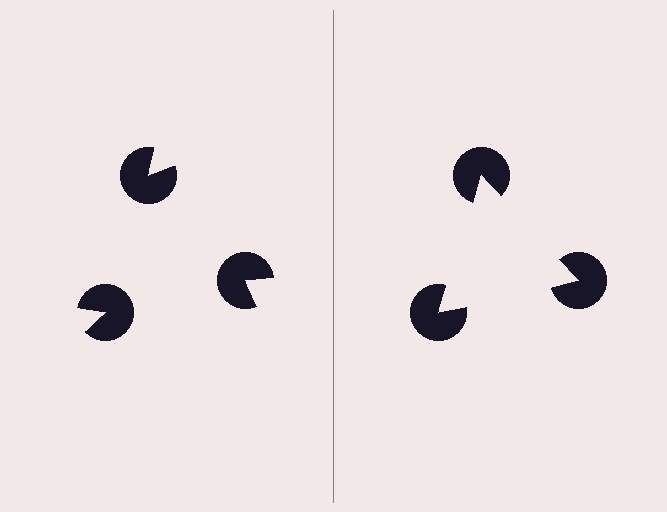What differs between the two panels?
The pac-man discs are positioned identically on both sides; only the wedge orientations differ. On the right they align to a triangle; on the left they are misaligned.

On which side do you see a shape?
An illusory triangle appears on the right side. On the left side the wedge cuts are rotated, so no coherent shape forms.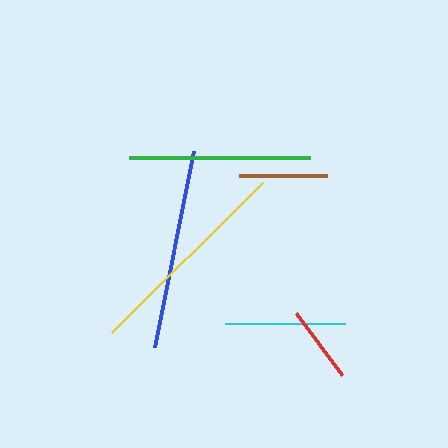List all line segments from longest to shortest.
From longest to shortest: yellow, blue, green, cyan, brown, red.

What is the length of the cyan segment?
The cyan segment is approximately 119 pixels long.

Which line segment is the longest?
The yellow line is the longest at approximately 213 pixels.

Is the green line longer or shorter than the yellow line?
The yellow line is longer than the green line.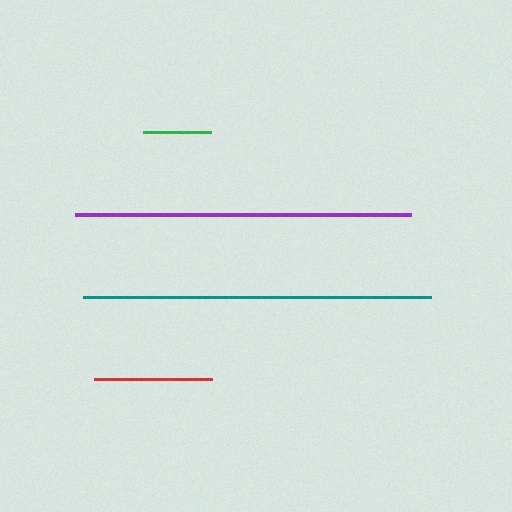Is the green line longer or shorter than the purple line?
The purple line is longer than the green line.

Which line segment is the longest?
The teal line is the longest at approximately 347 pixels.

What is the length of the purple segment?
The purple segment is approximately 337 pixels long.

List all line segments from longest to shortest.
From longest to shortest: teal, purple, red, green.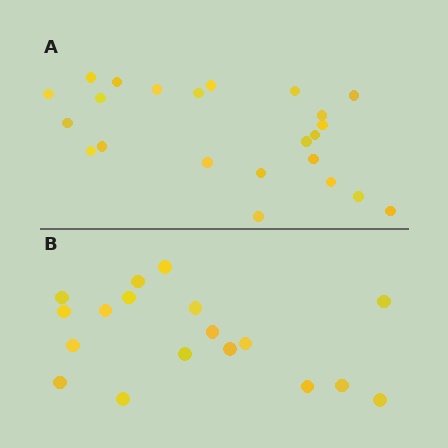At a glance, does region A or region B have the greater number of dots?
Region A (the top region) has more dots.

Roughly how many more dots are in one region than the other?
Region A has about 5 more dots than region B.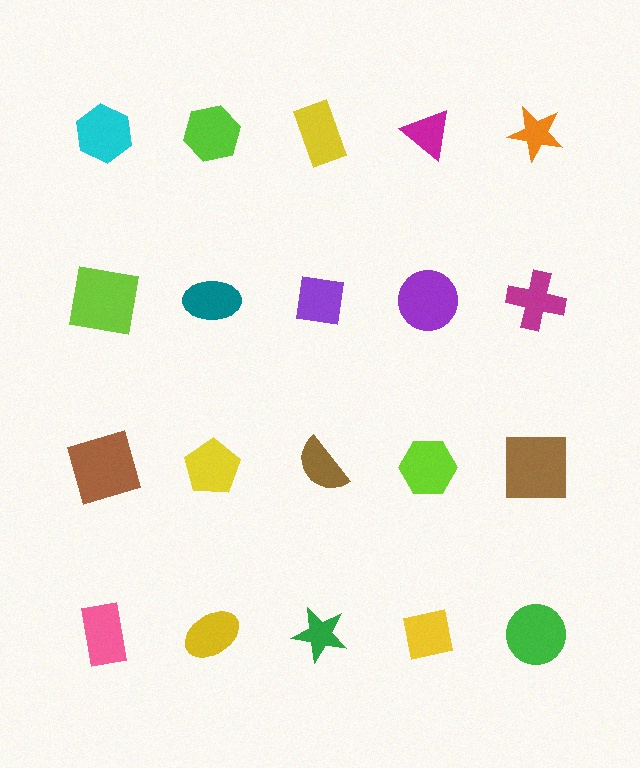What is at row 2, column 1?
A lime square.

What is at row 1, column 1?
A cyan hexagon.